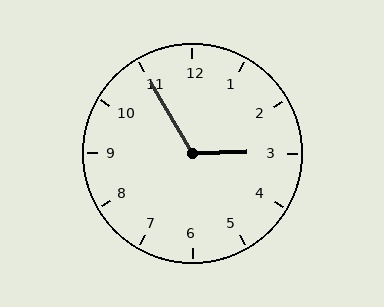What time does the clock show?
2:55.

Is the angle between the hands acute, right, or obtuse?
It is obtuse.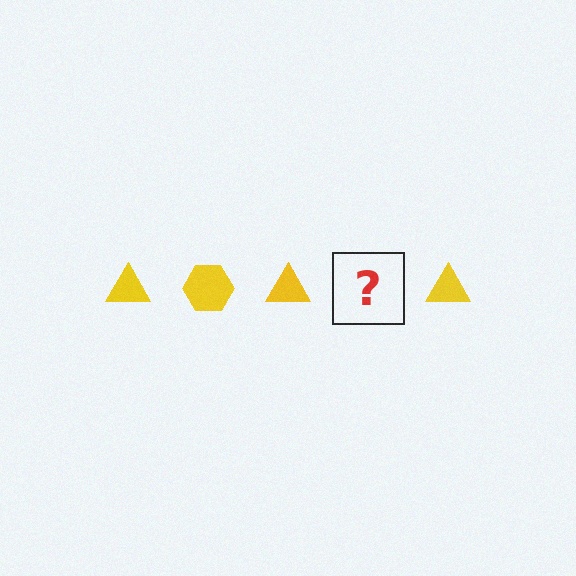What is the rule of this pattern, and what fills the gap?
The rule is that the pattern cycles through triangle, hexagon shapes in yellow. The gap should be filled with a yellow hexagon.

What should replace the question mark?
The question mark should be replaced with a yellow hexagon.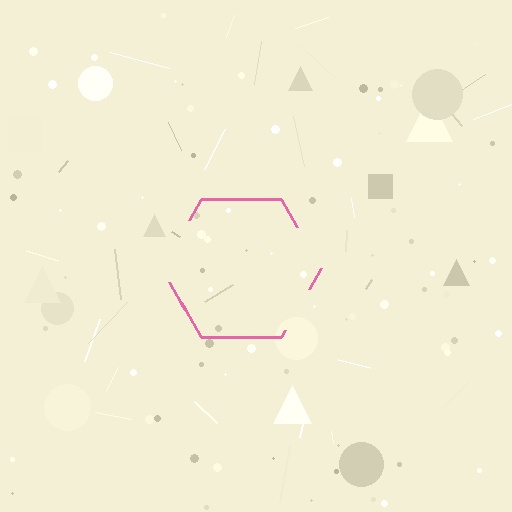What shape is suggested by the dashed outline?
The dashed outline suggests a hexagon.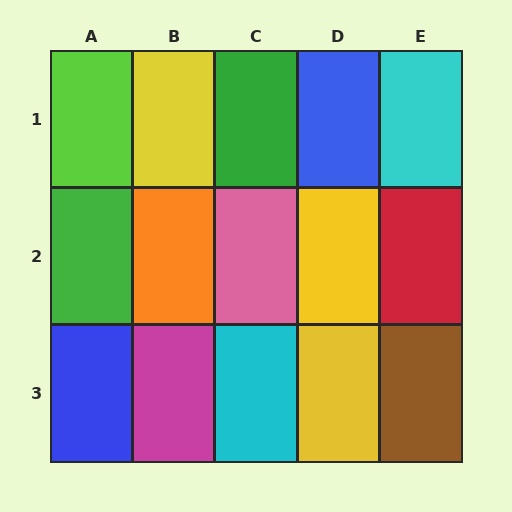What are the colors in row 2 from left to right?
Green, orange, pink, yellow, red.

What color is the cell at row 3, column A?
Blue.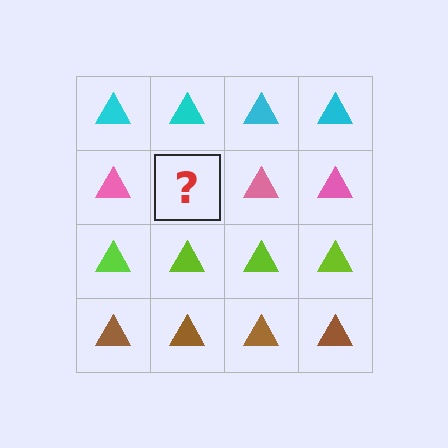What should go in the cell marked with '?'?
The missing cell should contain a pink triangle.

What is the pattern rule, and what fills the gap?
The rule is that each row has a consistent color. The gap should be filled with a pink triangle.